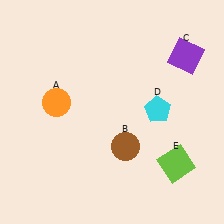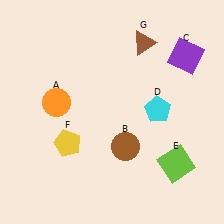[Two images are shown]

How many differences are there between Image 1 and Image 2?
There are 2 differences between the two images.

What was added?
A yellow pentagon (F), a brown triangle (G) were added in Image 2.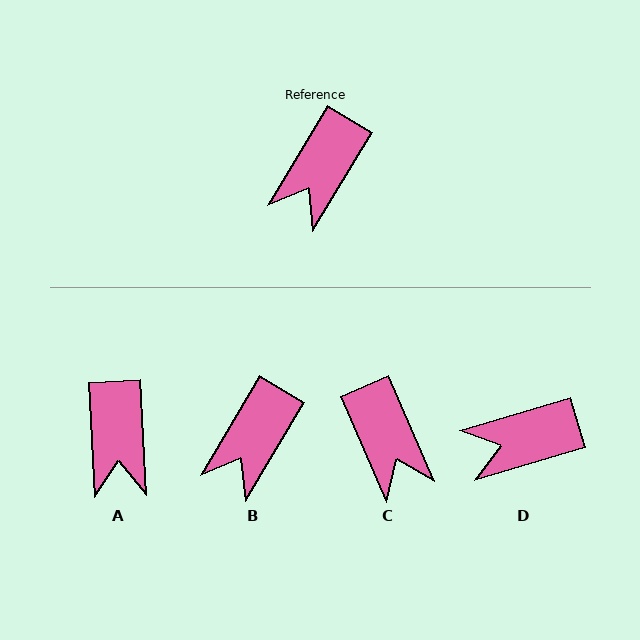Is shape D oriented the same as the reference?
No, it is off by about 42 degrees.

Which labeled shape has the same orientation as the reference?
B.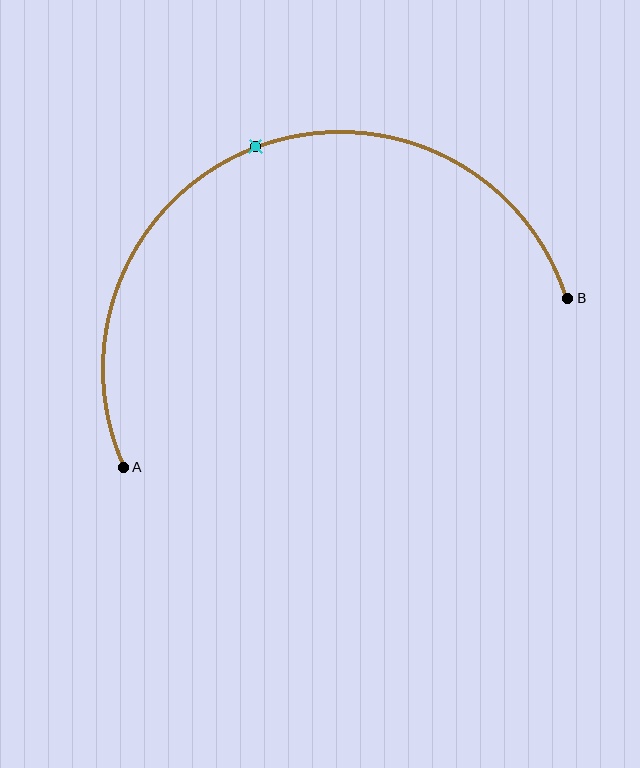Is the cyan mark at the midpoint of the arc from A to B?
Yes. The cyan mark lies on the arc at equal arc-length from both A and B — it is the arc midpoint.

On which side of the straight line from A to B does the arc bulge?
The arc bulges above the straight line connecting A and B.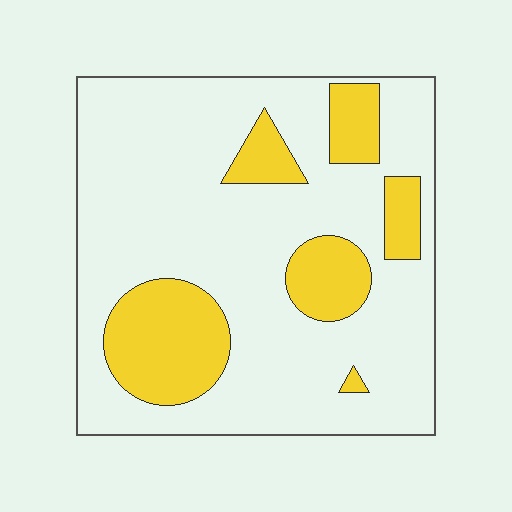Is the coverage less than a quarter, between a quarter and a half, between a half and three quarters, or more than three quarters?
Less than a quarter.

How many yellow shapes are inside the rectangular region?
6.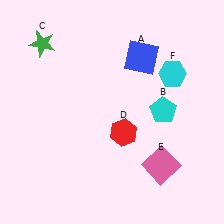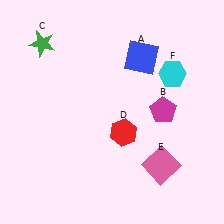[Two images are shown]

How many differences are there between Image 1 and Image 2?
There is 1 difference between the two images.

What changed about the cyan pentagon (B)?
In Image 1, B is cyan. In Image 2, it changed to magenta.